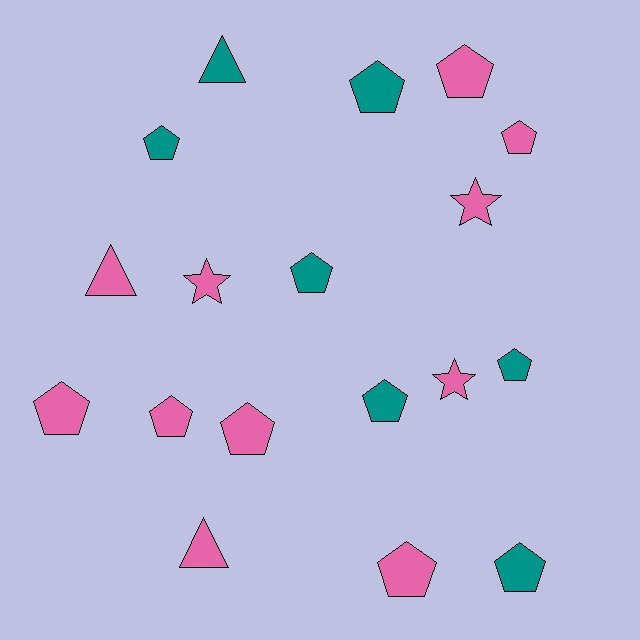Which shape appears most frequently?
Pentagon, with 12 objects.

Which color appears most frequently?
Pink, with 11 objects.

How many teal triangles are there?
There is 1 teal triangle.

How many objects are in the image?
There are 18 objects.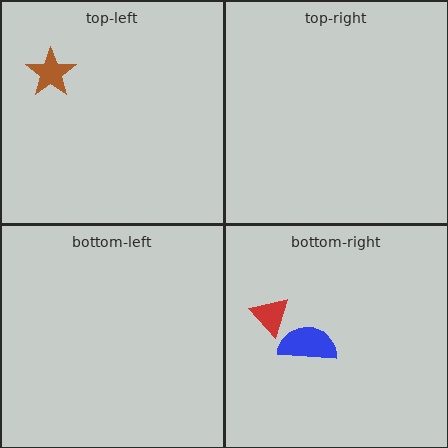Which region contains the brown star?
The top-left region.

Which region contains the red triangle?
The bottom-right region.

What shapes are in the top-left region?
The brown star.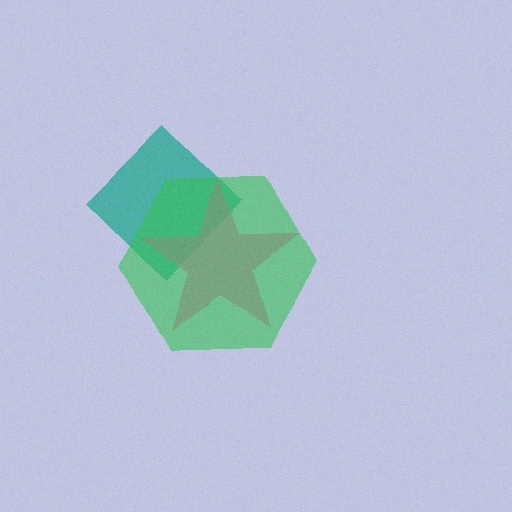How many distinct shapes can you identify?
There are 3 distinct shapes: a teal diamond, a pink star, a green hexagon.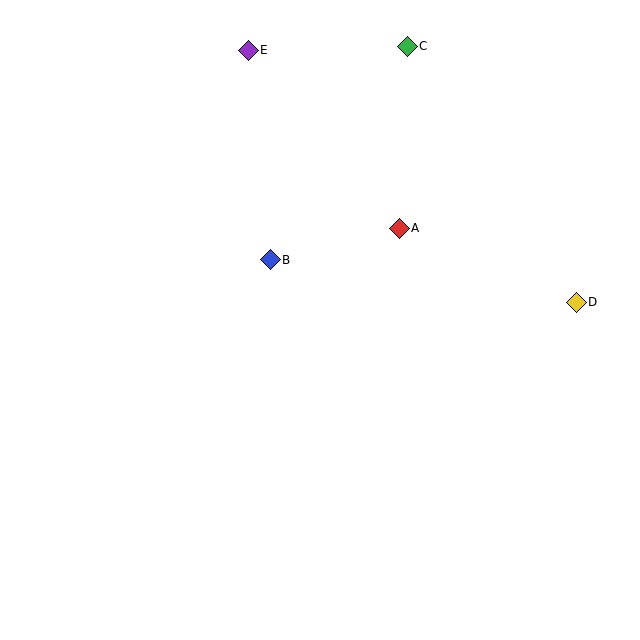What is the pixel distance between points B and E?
The distance between B and E is 211 pixels.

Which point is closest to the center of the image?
Point B at (270, 260) is closest to the center.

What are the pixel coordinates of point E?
Point E is at (248, 50).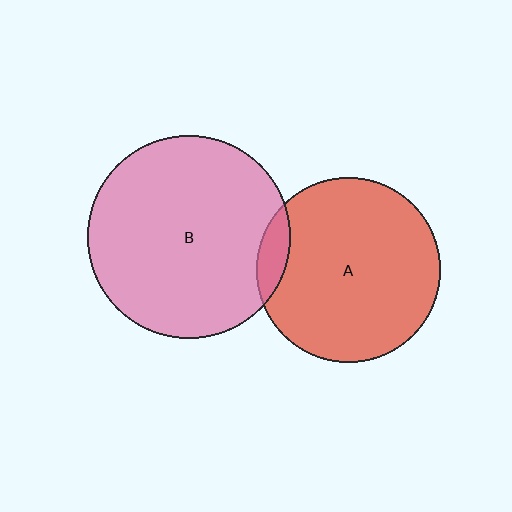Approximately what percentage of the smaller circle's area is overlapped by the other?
Approximately 10%.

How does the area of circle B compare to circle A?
Approximately 1.2 times.